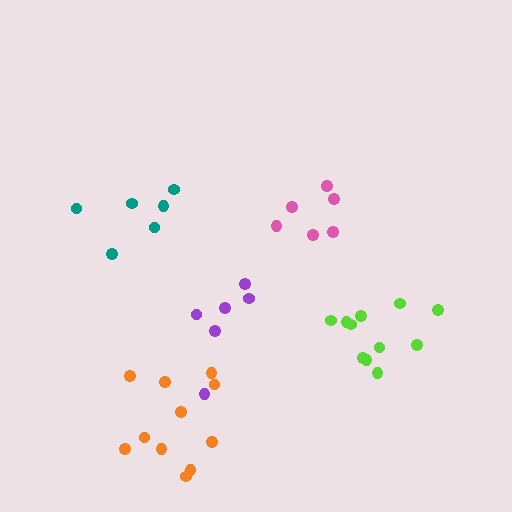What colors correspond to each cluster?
The clusters are colored: pink, lime, teal, purple, orange.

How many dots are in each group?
Group 1: 6 dots, Group 2: 11 dots, Group 3: 6 dots, Group 4: 6 dots, Group 5: 11 dots (40 total).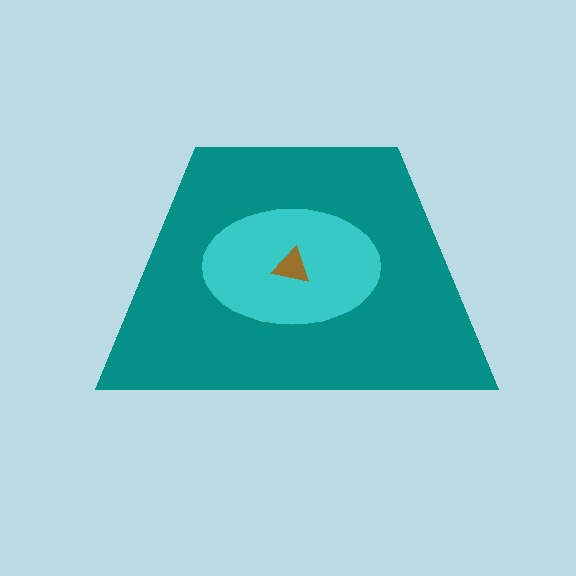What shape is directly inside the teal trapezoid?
The cyan ellipse.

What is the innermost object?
The brown triangle.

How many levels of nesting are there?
3.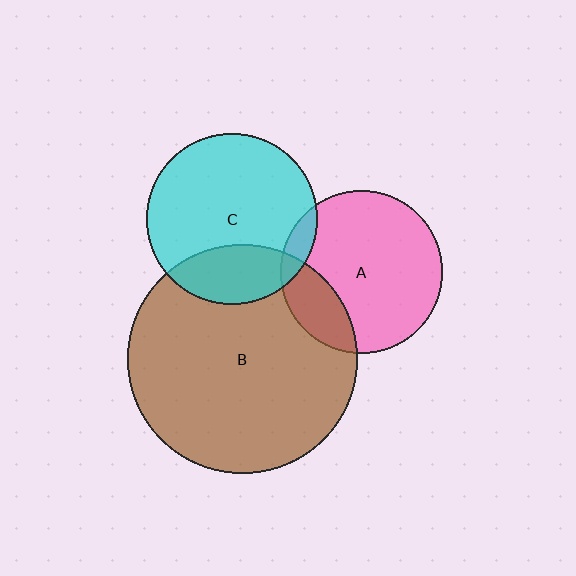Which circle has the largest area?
Circle B (brown).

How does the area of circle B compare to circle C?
Approximately 1.8 times.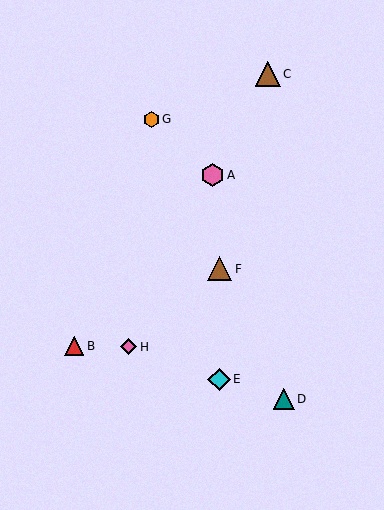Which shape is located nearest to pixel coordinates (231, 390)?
The cyan diamond (labeled E) at (219, 379) is nearest to that location.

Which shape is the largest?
The brown triangle (labeled C) is the largest.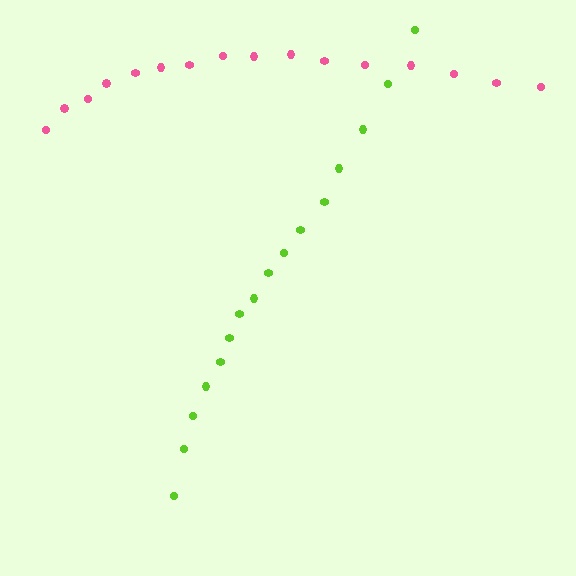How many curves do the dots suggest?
There are 2 distinct paths.